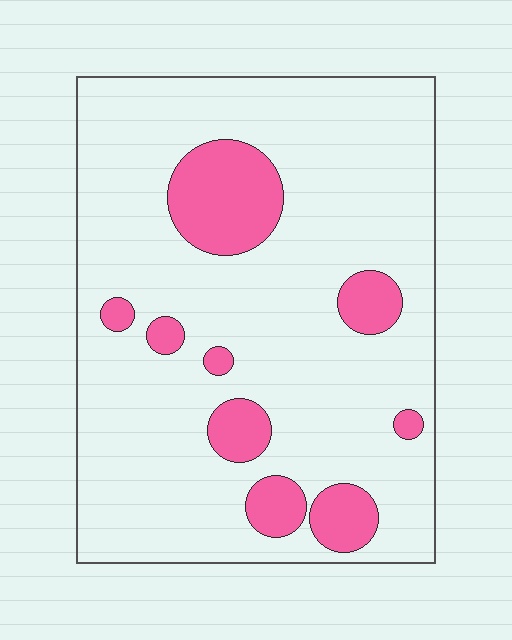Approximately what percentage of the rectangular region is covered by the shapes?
Approximately 15%.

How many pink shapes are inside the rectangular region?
9.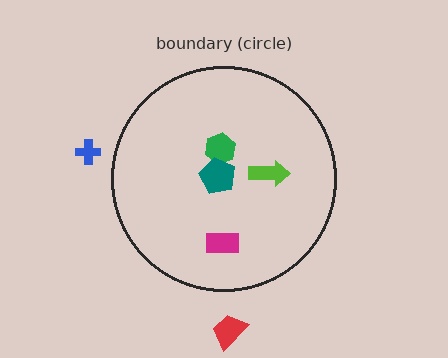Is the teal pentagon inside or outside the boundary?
Inside.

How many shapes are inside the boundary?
4 inside, 2 outside.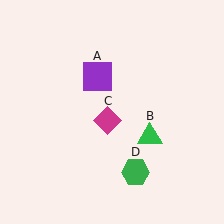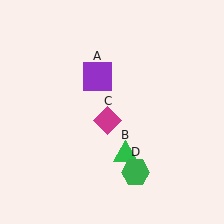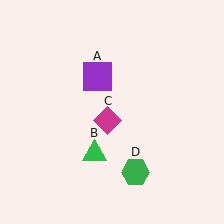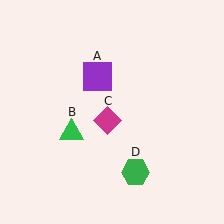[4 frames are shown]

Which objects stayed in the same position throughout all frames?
Purple square (object A) and magenta diamond (object C) and green hexagon (object D) remained stationary.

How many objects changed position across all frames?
1 object changed position: green triangle (object B).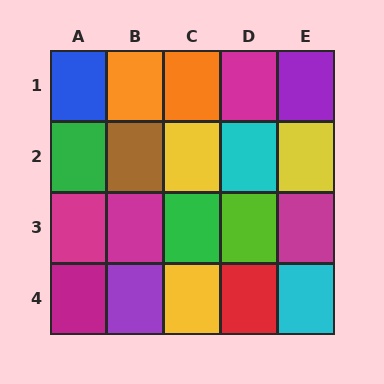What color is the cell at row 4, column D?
Red.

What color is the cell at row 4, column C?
Yellow.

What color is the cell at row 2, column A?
Green.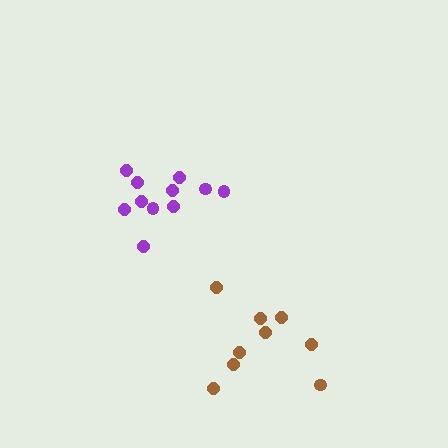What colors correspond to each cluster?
The clusters are colored: brown, purple.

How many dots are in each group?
Group 1: 9 dots, Group 2: 11 dots (20 total).